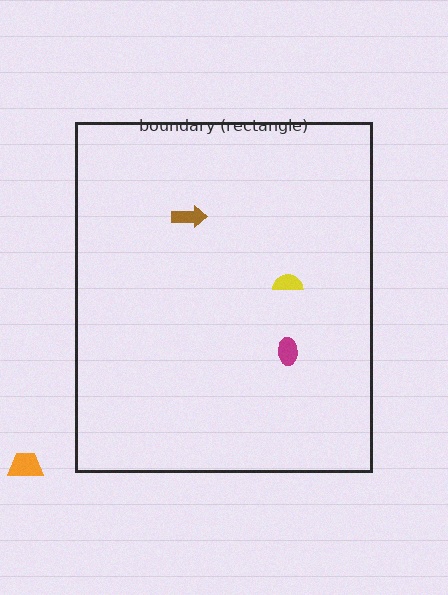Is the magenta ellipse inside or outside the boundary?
Inside.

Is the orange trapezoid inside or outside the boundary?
Outside.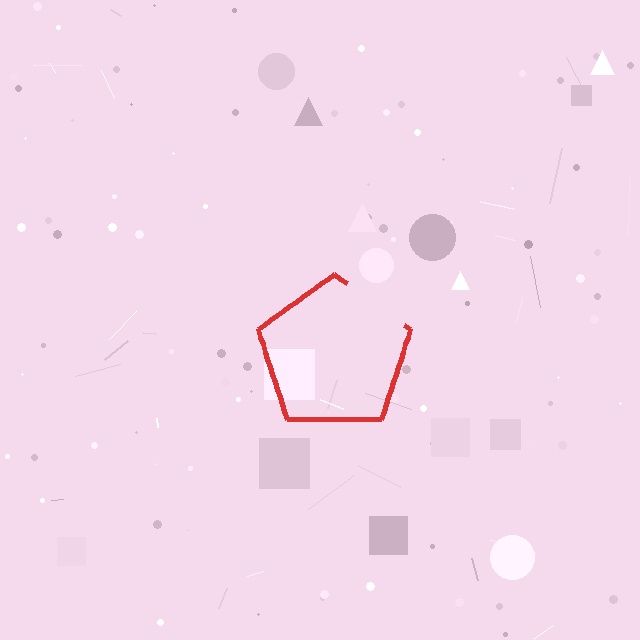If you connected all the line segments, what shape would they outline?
They would outline a pentagon.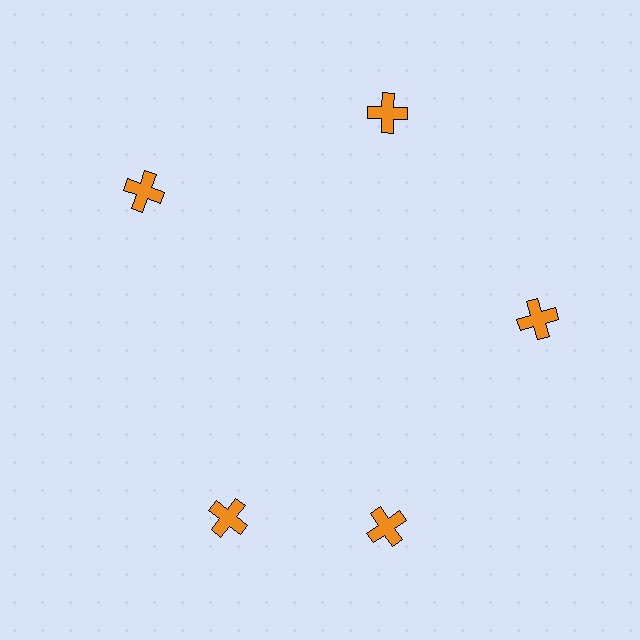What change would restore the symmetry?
The symmetry would be restored by rotating it back into even spacing with its neighbors so that all 5 crosses sit at equal angles and equal distance from the center.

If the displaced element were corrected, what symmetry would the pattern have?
It would have 5-fold rotational symmetry — the pattern would map onto itself every 72 degrees.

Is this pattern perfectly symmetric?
No. The 5 orange crosses are arranged in a ring, but one element near the 8 o'clock position is rotated out of alignment along the ring, breaking the 5-fold rotational symmetry.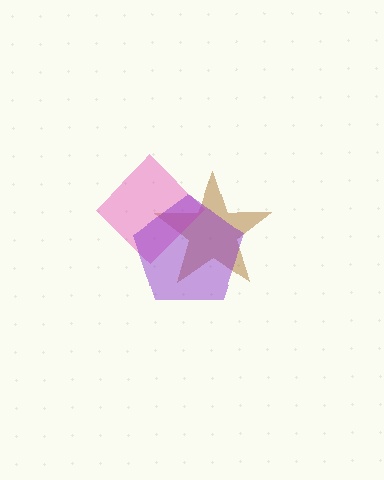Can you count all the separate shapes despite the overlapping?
Yes, there are 3 separate shapes.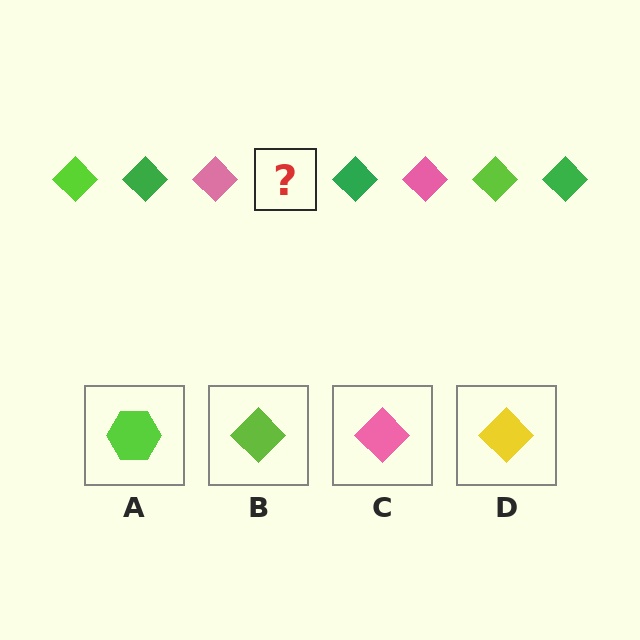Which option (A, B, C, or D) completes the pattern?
B.